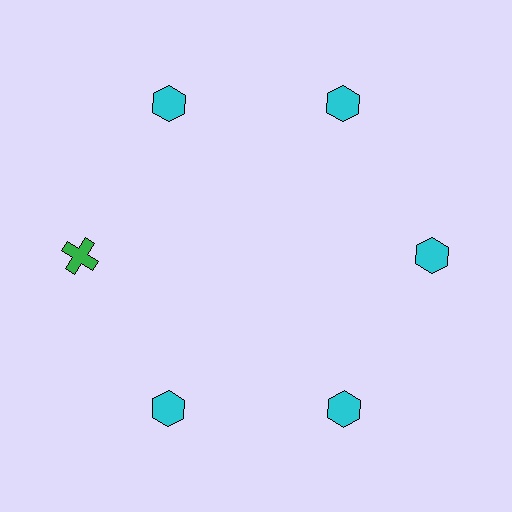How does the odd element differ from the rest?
It differs in both color (green instead of cyan) and shape (cross instead of hexagon).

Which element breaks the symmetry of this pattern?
The green cross at roughly the 9 o'clock position breaks the symmetry. All other shapes are cyan hexagons.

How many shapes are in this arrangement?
There are 6 shapes arranged in a ring pattern.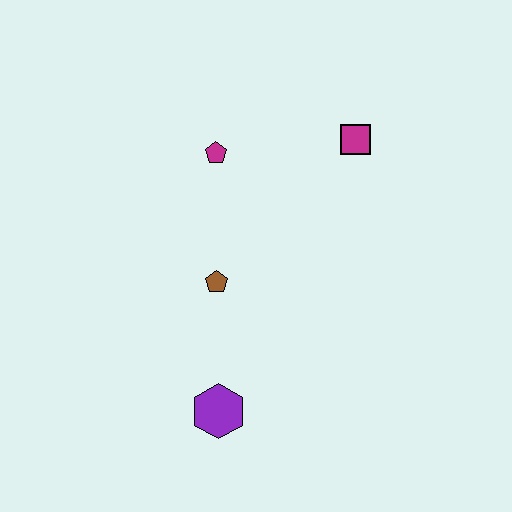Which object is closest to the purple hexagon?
The brown pentagon is closest to the purple hexagon.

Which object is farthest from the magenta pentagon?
The purple hexagon is farthest from the magenta pentagon.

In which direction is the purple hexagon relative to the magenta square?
The purple hexagon is below the magenta square.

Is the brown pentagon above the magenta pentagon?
No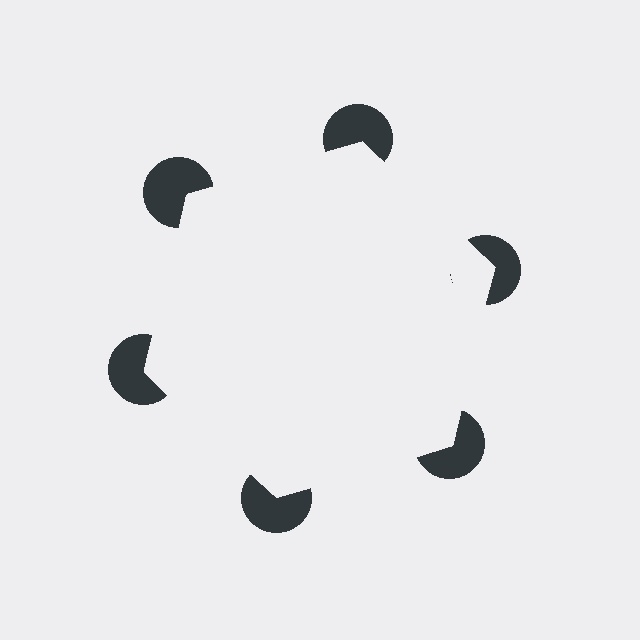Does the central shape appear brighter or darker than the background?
It typically appears slightly brighter than the background, even though no actual brightness change is drawn.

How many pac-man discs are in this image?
There are 6 — one at each vertex of the illusory hexagon.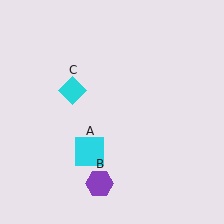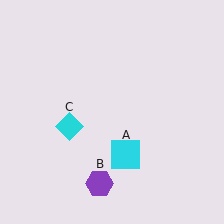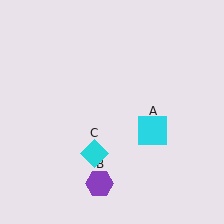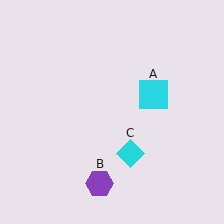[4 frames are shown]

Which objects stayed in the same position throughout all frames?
Purple hexagon (object B) remained stationary.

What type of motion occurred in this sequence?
The cyan square (object A), cyan diamond (object C) rotated counterclockwise around the center of the scene.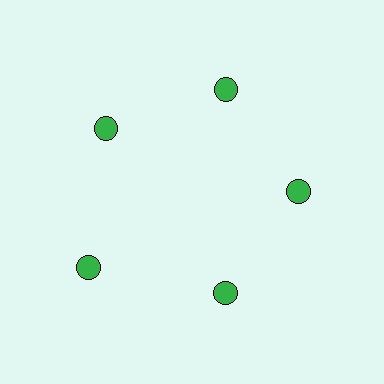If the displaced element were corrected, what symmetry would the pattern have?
It would have 5-fold rotational symmetry — the pattern would map onto itself every 72 degrees.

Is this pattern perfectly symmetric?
No. The 5 green circles are arranged in a ring, but one element near the 8 o'clock position is pushed outward from the center, breaking the 5-fold rotational symmetry.